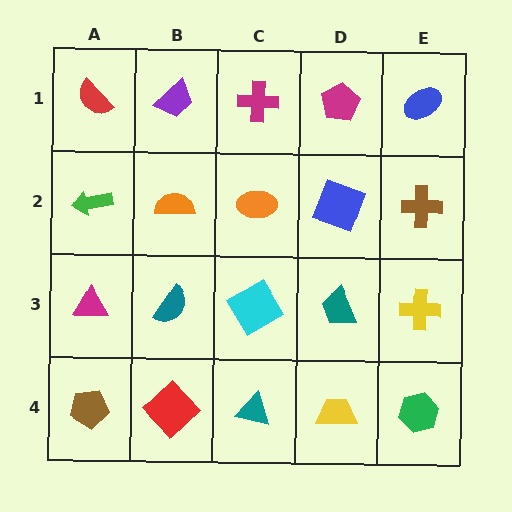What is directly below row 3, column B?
A red diamond.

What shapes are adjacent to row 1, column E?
A brown cross (row 2, column E), a magenta pentagon (row 1, column D).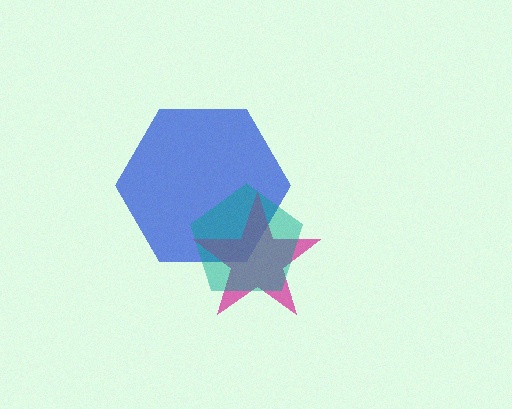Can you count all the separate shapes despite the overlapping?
Yes, there are 3 separate shapes.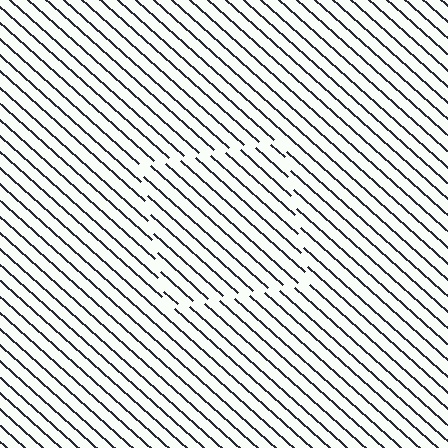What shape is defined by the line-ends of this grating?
An illusory square. The interior of the shape contains the same grating, shifted by half a period — the contour is defined by the phase discontinuity where line-ends from the inner and outer gratings abut.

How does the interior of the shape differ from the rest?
The interior of the shape contains the same grating, shifted by half a period — the contour is defined by the phase discontinuity where line-ends from the inner and outer gratings abut.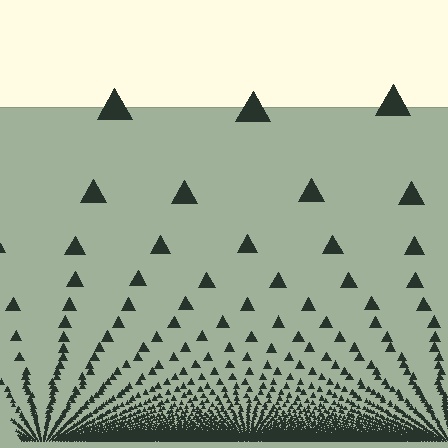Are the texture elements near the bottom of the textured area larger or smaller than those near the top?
Smaller. The gradient is inverted — elements near the bottom are smaller and denser.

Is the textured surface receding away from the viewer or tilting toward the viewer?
The surface appears to tilt toward the viewer. Texture elements get larger and sparser toward the top.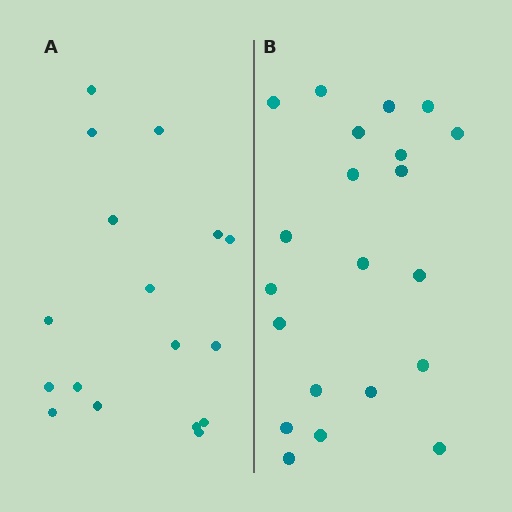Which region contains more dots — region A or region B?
Region B (the right region) has more dots.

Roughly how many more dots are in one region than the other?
Region B has about 4 more dots than region A.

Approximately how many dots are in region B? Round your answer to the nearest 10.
About 20 dots. (The exact count is 21, which rounds to 20.)